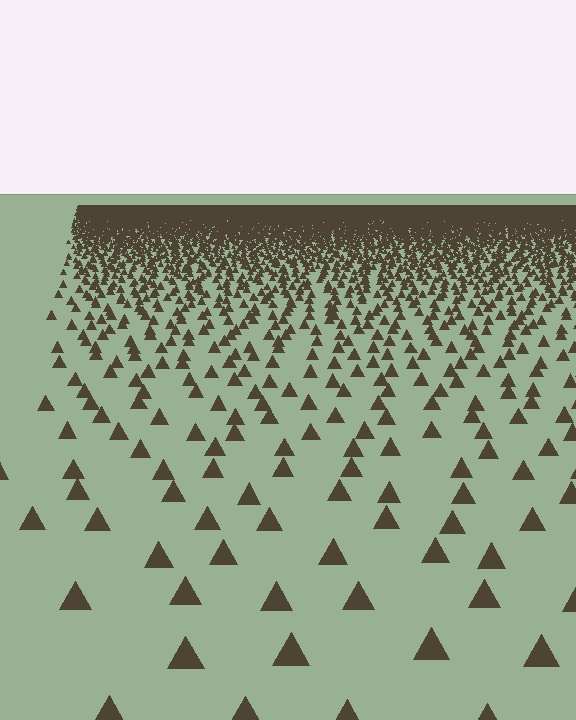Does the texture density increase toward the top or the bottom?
Density increases toward the top.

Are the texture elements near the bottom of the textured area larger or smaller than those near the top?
Larger. Near the bottom, elements are closer to the viewer and appear at a bigger on-screen size.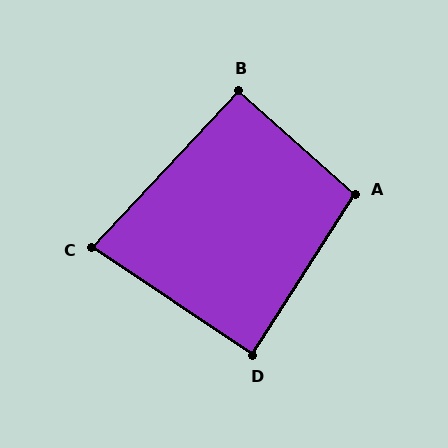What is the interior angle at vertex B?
Approximately 91 degrees (approximately right).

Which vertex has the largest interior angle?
A, at approximately 99 degrees.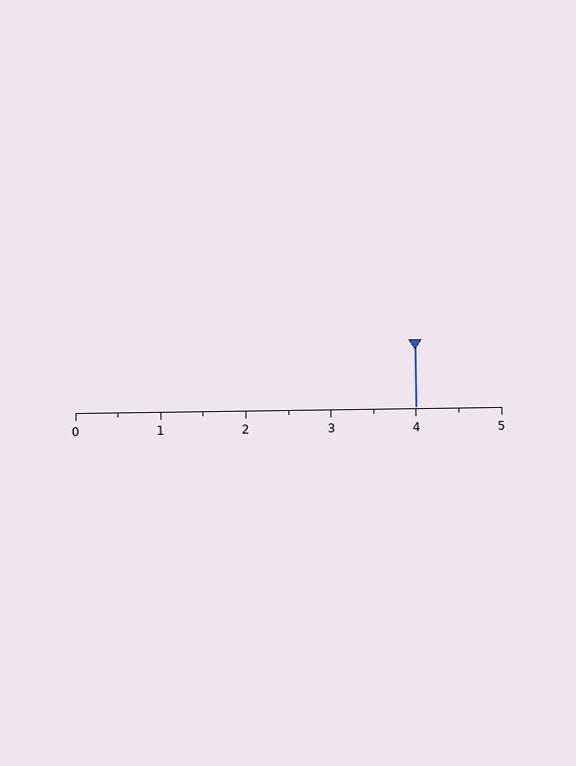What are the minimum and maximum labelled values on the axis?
The axis runs from 0 to 5.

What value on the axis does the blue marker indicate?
The marker indicates approximately 4.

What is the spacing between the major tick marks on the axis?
The major ticks are spaced 1 apart.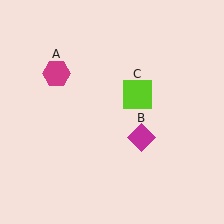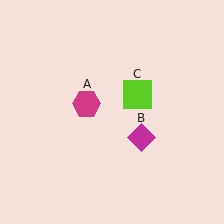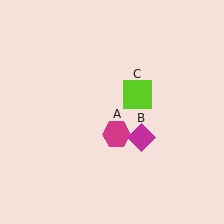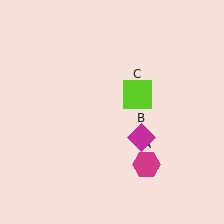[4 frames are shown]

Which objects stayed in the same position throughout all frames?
Magenta diamond (object B) and lime square (object C) remained stationary.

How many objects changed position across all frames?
1 object changed position: magenta hexagon (object A).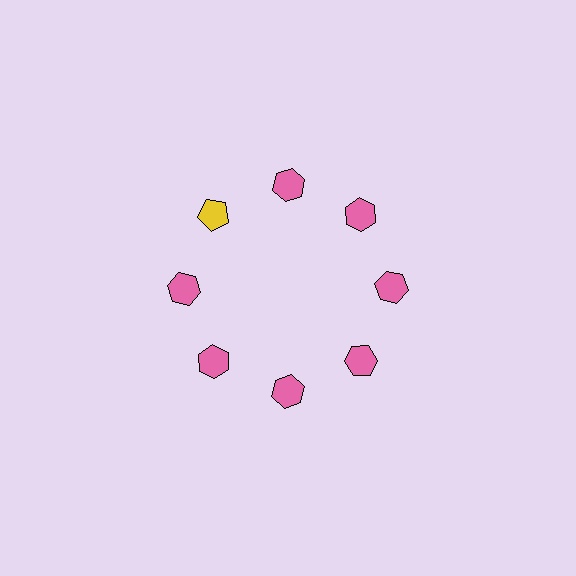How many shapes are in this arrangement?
There are 8 shapes arranged in a ring pattern.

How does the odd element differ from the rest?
It differs in both color (yellow instead of pink) and shape (pentagon instead of hexagon).